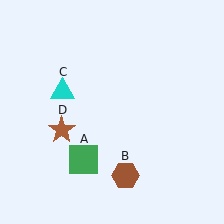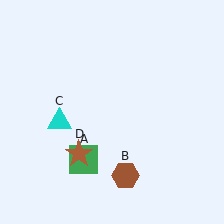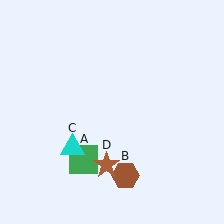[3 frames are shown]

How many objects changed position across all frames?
2 objects changed position: cyan triangle (object C), brown star (object D).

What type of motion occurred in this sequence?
The cyan triangle (object C), brown star (object D) rotated counterclockwise around the center of the scene.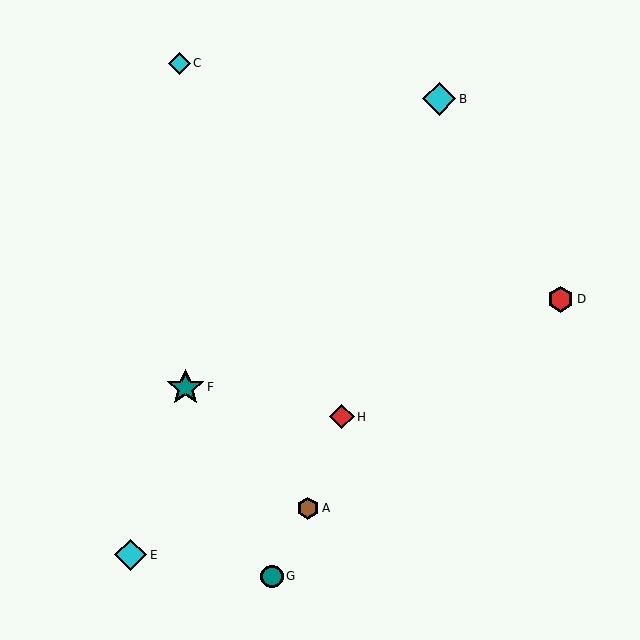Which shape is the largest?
The teal star (labeled F) is the largest.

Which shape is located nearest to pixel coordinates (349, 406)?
The red diamond (labeled H) at (342, 417) is nearest to that location.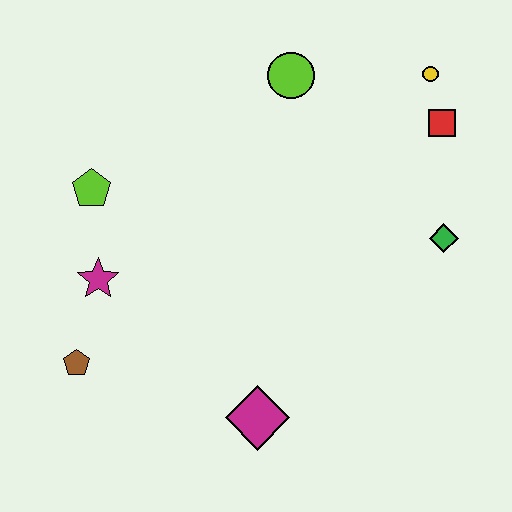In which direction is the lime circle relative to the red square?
The lime circle is to the left of the red square.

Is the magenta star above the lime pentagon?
No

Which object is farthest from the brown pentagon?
The yellow circle is farthest from the brown pentagon.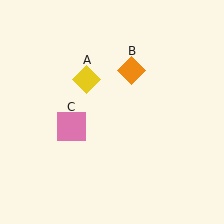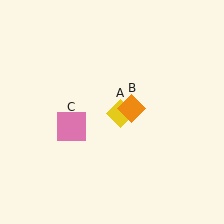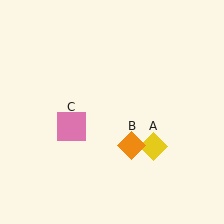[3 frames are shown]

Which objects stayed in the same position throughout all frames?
Pink square (object C) remained stationary.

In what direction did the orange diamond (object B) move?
The orange diamond (object B) moved down.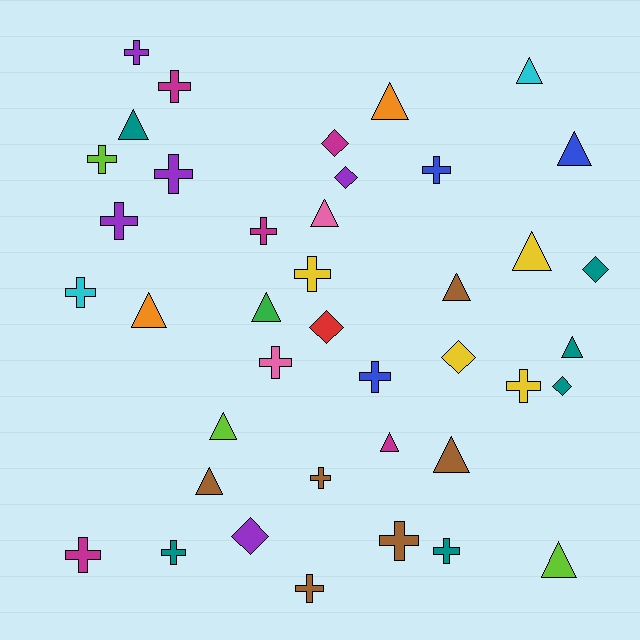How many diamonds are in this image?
There are 7 diamonds.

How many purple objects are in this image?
There are 5 purple objects.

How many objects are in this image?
There are 40 objects.